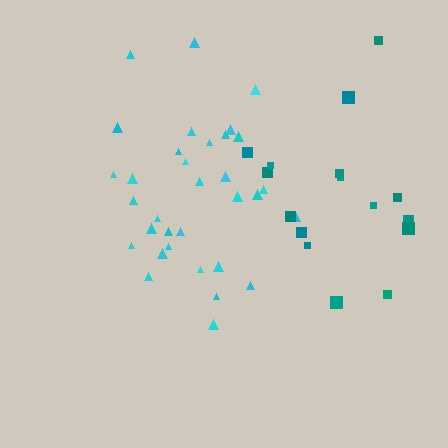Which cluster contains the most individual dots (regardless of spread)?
Cyan (33).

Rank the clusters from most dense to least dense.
cyan, teal.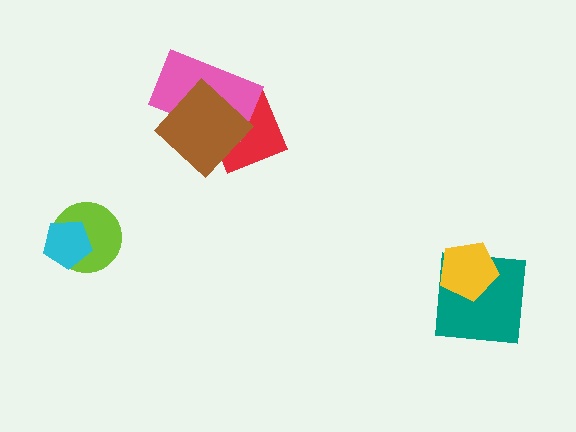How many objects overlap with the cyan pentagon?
1 object overlaps with the cyan pentagon.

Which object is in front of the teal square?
The yellow pentagon is in front of the teal square.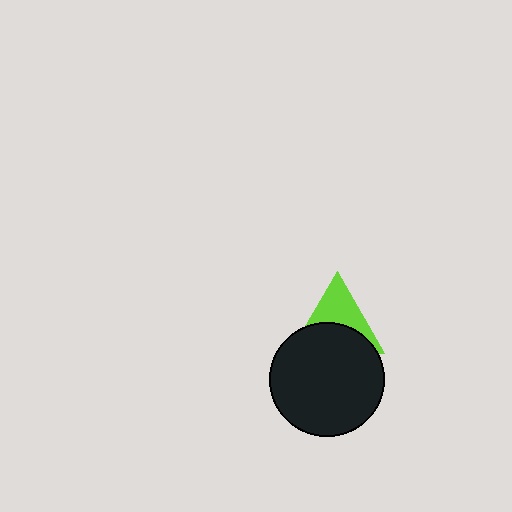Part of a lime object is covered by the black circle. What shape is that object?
It is a triangle.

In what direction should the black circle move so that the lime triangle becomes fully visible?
The black circle should move down. That is the shortest direction to clear the overlap and leave the lime triangle fully visible.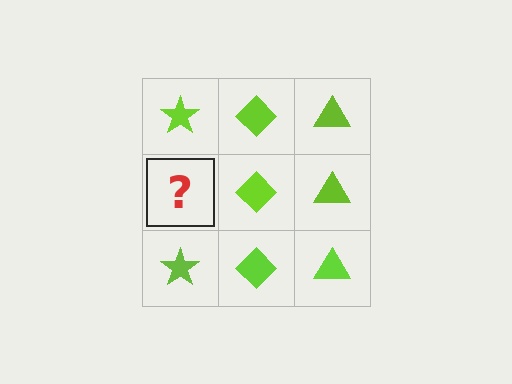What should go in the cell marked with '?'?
The missing cell should contain a lime star.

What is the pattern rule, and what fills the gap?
The rule is that each column has a consistent shape. The gap should be filled with a lime star.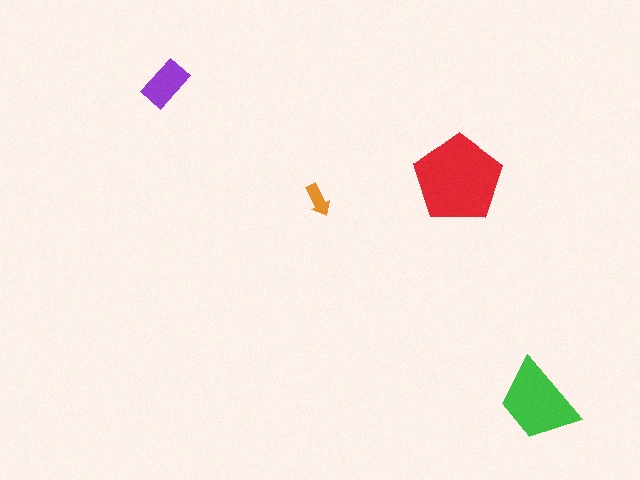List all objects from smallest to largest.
The orange arrow, the purple rectangle, the green trapezoid, the red pentagon.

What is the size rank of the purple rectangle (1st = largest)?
3rd.